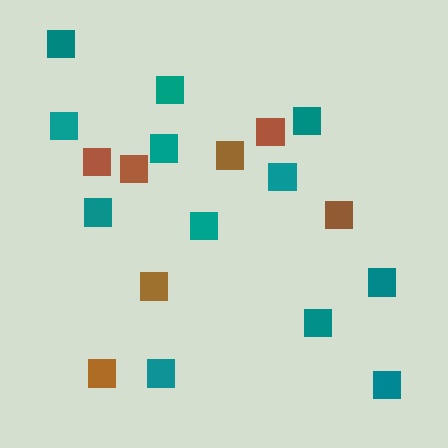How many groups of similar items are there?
There are 2 groups: one group of teal squares (12) and one group of brown squares (7).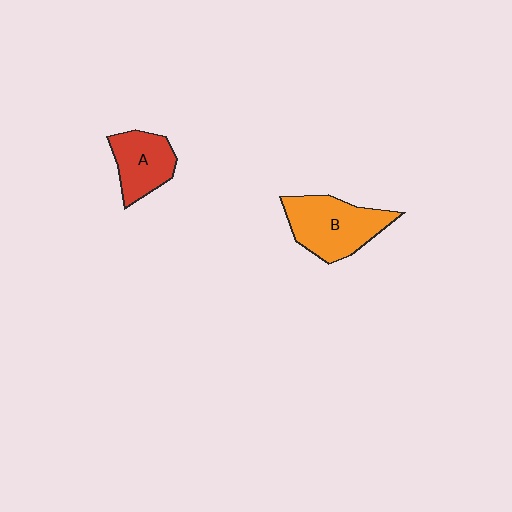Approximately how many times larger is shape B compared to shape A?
Approximately 1.4 times.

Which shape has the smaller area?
Shape A (red).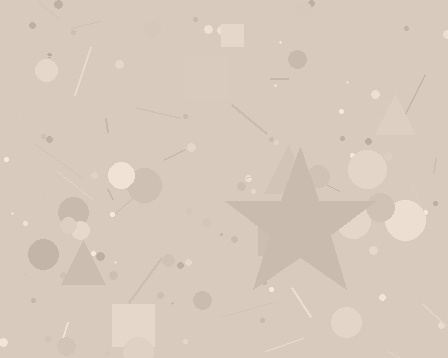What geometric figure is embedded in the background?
A star is embedded in the background.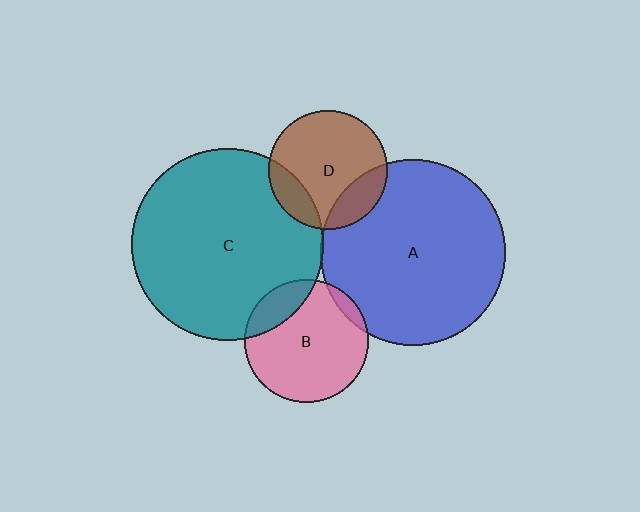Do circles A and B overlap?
Yes.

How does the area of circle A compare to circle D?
Approximately 2.4 times.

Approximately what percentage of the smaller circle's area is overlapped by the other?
Approximately 5%.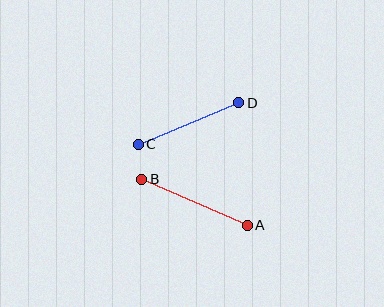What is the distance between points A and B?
The distance is approximately 115 pixels.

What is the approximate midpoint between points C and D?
The midpoint is at approximately (188, 124) pixels.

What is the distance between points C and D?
The distance is approximately 109 pixels.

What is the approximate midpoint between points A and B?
The midpoint is at approximately (194, 202) pixels.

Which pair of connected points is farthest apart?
Points A and B are farthest apart.